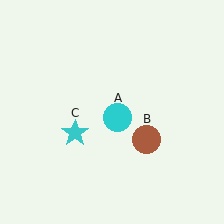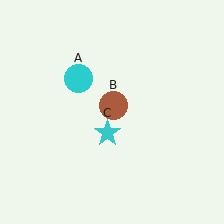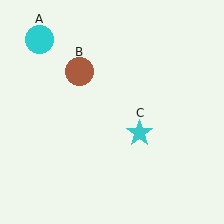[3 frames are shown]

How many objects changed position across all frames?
3 objects changed position: cyan circle (object A), brown circle (object B), cyan star (object C).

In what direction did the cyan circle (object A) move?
The cyan circle (object A) moved up and to the left.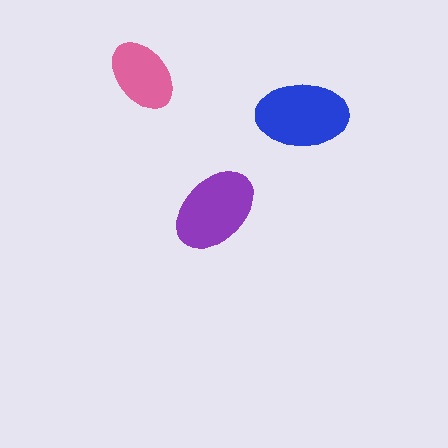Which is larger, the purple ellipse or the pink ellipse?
The purple one.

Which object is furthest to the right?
The blue ellipse is rightmost.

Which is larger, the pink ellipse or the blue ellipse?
The blue one.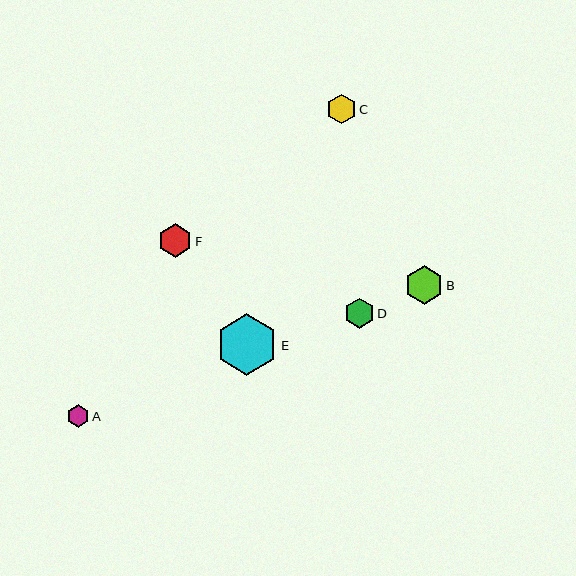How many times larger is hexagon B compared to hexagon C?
Hexagon B is approximately 1.3 times the size of hexagon C.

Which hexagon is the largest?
Hexagon E is the largest with a size of approximately 61 pixels.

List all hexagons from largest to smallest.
From largest to smallest: E, B, F, D, C, A.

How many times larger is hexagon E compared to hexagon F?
Hexagon E is approximately 1.8 times the size of hexagon F.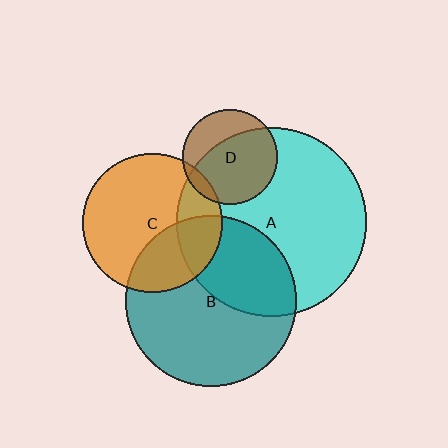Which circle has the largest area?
Circle A (cyan).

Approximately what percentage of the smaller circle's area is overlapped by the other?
Approximately 30%.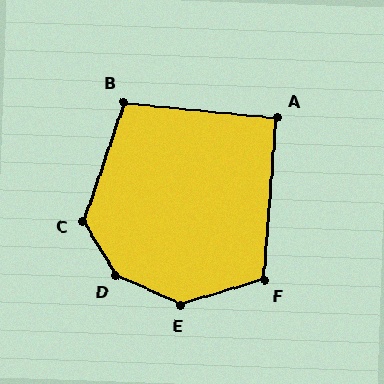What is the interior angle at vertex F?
Approximately 111 degrees (obtuse).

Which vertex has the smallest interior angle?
A, at approximately 91 degrees.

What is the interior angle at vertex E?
Approximately 139 degrees (obtuse).